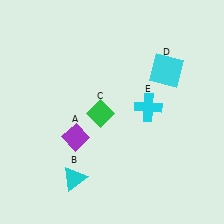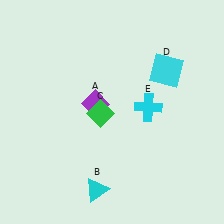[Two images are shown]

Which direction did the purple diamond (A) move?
The purple diamond (A) moved up.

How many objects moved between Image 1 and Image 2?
2 objects moved between the two images.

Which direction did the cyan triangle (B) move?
The cyan triangle (B) moved right.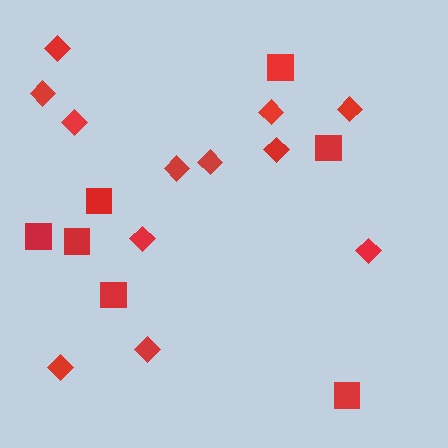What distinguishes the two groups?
There are 2 groups: one group of diamonds (12) and one group of squares (7).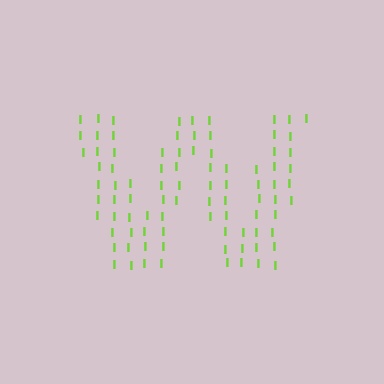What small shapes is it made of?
It is made of small letter I's.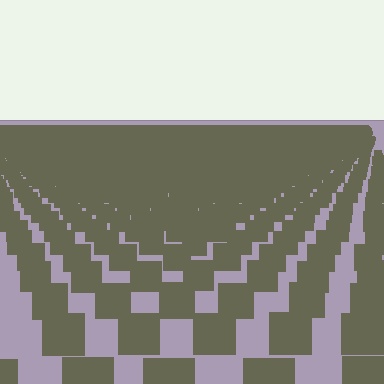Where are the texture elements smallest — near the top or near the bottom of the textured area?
Near the top.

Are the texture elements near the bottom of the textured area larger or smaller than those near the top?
Larger. Near the bottom, elements are closer to the viewer and appear at a bigger on-screen size.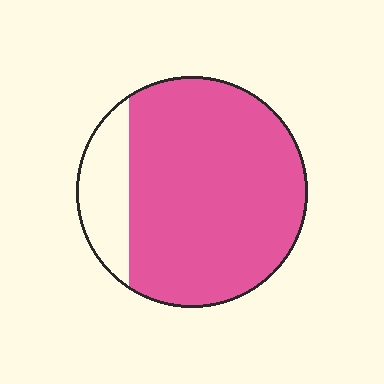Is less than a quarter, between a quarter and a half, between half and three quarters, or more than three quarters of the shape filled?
More than three quarters.